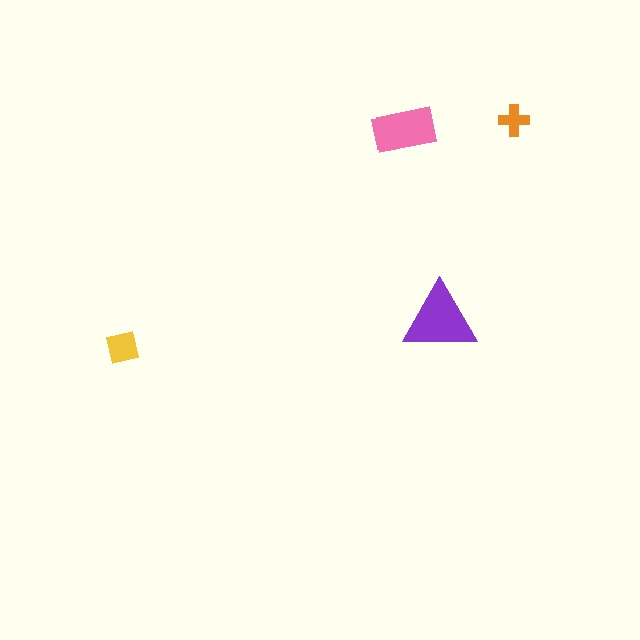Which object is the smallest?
The orange cross.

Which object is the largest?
The purple triangle.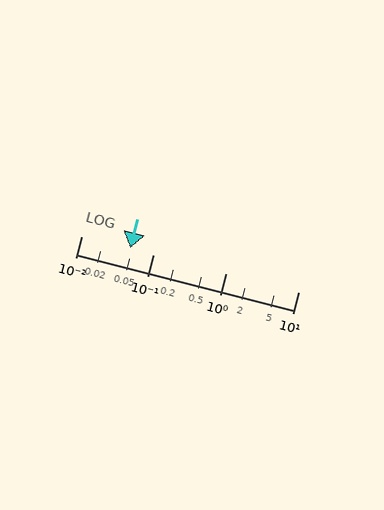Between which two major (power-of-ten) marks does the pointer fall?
The pointer is between 0.01 and 0.1.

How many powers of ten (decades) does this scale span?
The scale spans 3 decades, from 0.01 to 10.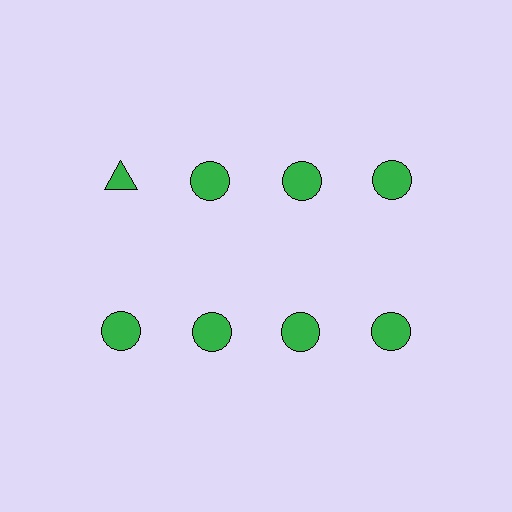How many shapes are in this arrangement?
There are 8 shapes arranged in a grid pattern.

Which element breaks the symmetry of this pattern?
The green triangle in the top row, leftmost column breaks the symmetry. All other shapes are green circles.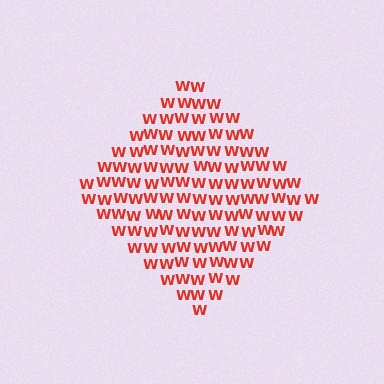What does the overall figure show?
The overall figure shows a diamond.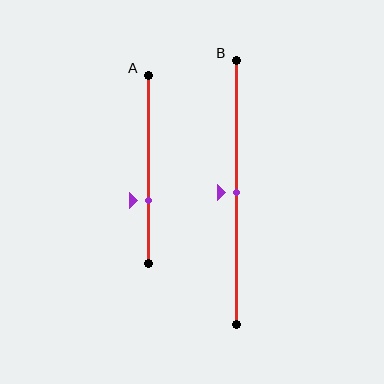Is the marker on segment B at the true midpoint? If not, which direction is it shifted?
Yes, the marker on segment B is at the true midpoint.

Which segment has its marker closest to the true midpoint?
Segment B has its marker closest to the true midpoint.